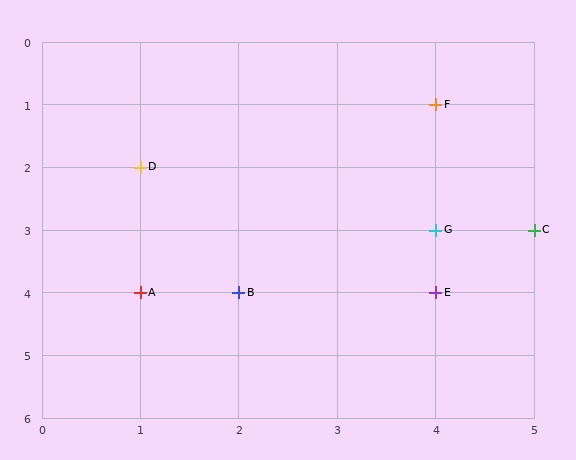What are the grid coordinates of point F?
Point F is at grid coordinates (4, 1).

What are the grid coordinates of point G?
Point G is at grid coordinates (4, 3).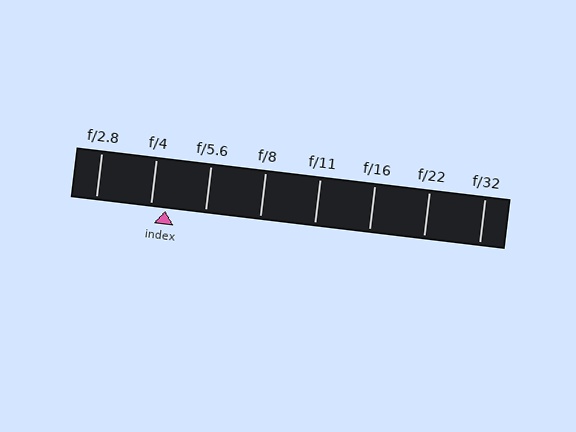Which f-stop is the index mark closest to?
The index mark is closest to f/4.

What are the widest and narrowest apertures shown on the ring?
The widest aperture shown is f/2.8 and the narrowest is f/32.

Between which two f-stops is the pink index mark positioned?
The index mark is between f/4 and f/5.6.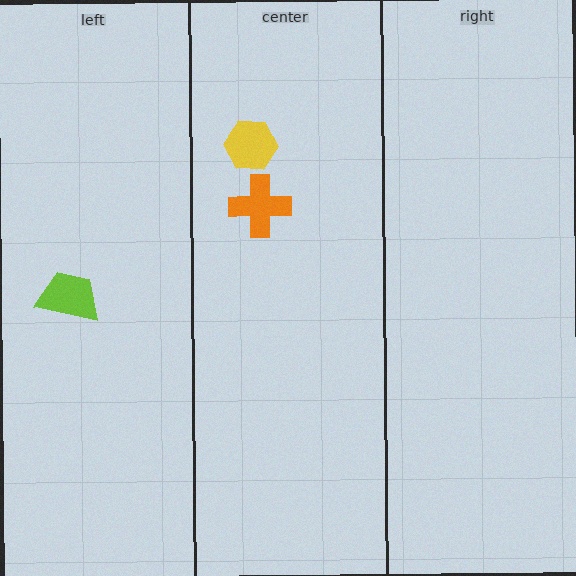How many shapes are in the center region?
2.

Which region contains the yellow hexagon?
The center region.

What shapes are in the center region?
The orange cross, the yellow hexagon.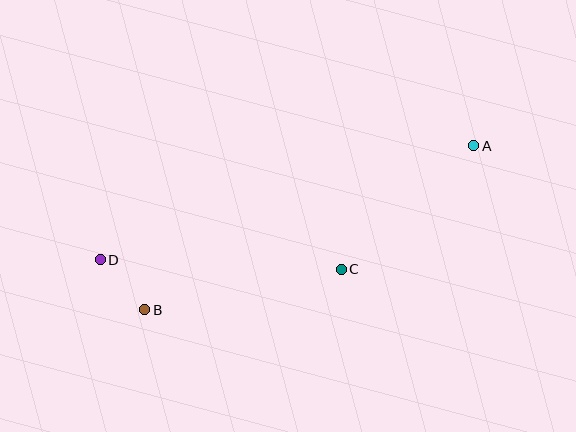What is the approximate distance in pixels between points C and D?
The distance between C and D is approximately 241 pixels.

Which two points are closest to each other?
Points B and D are closest to each other.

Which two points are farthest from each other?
Points A and D are farthest from each other.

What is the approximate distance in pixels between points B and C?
The distance between B and C is approximately 201 pixels.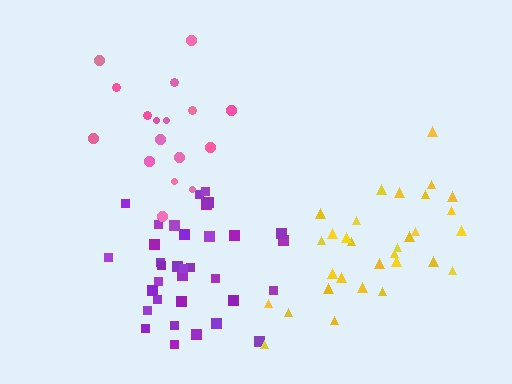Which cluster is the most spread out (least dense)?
Pink.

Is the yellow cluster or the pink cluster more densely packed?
Yellow.